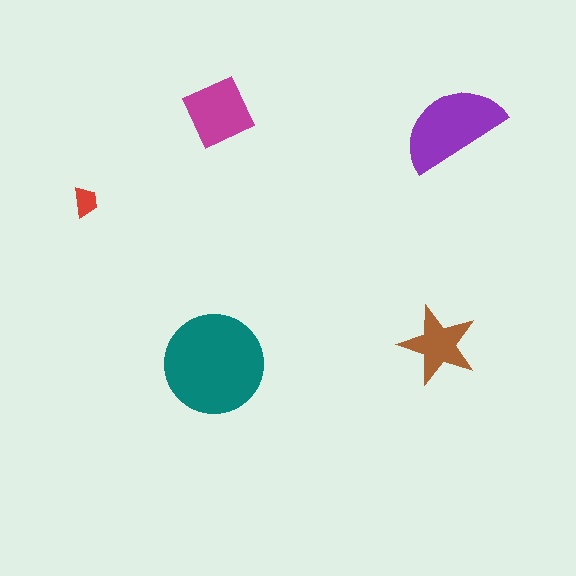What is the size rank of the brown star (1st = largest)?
4th.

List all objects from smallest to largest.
The red trapezoid, the brown star, the magenta square, the purple semicircle, the teal circle.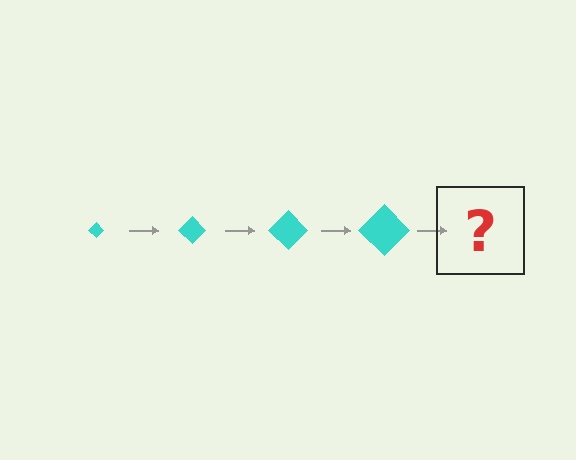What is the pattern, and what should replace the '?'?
The pattern is that the diamond gets progressively larger each step. The '?' should be a cyan diamond, larger than the previous one.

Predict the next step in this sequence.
The next step is a cyan diamond, larger than the previous one.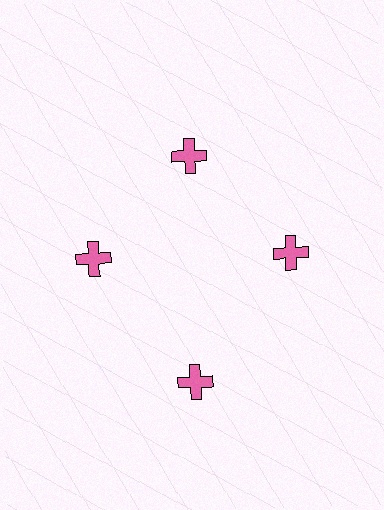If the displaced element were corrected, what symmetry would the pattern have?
It would have 4-fold rotational symmetry — the pattern would map onto itself every 90 degrees.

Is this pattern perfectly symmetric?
No. The 4 pink crosses are arranged in a ring, but one element near the 6 o'clock position is pushed outward from the center, breaking the 4-fold rotational symmetry.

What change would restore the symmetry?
The symmetry would be restored by moving it inward, back onto the ring so that all 4 crosses sit at equal angles and equal distance from the center.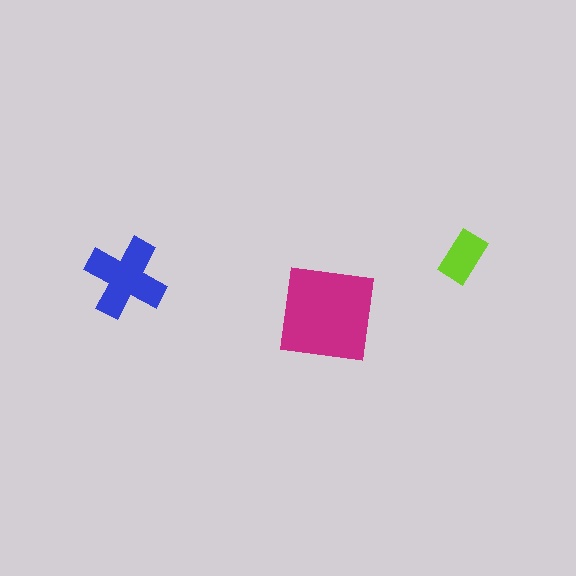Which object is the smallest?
The lime rectangle.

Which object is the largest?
The magenta square.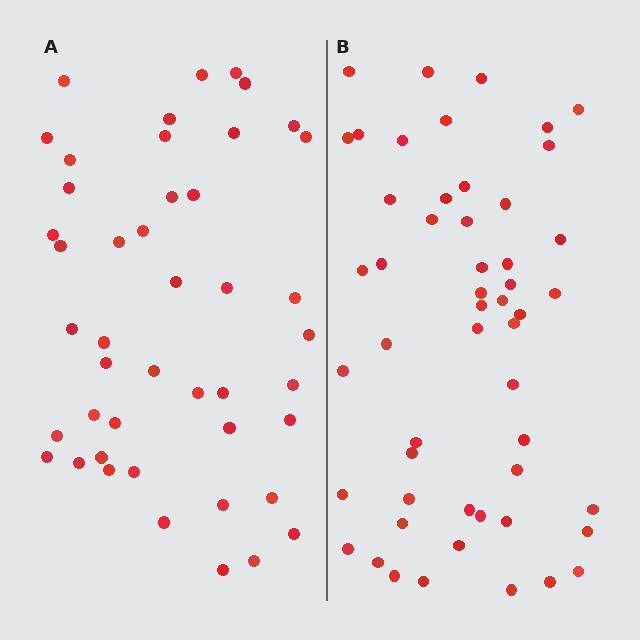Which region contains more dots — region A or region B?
Region B (the right region) has more dots.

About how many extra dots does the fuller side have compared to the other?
Region B has roughly 8 or so more dots than region A.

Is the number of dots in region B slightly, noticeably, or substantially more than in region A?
Region B has only slightly more — the two regions are fairly close. The ratio is roughly 1.2 to 1.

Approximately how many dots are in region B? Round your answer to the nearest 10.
About 50 dots. (The exact count is 52, which rounds to 50.)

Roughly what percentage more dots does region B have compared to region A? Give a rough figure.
About 15% more.